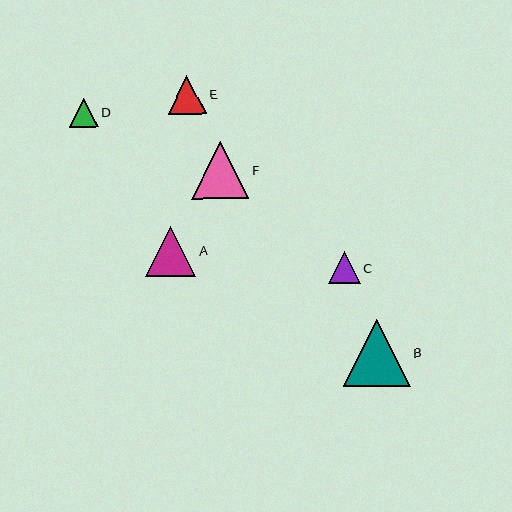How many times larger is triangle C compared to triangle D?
Triangle C is approximately 1.1 times the size of triangle D.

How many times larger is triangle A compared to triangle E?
Triangle A is approximately 1.3 times the size of triangle E.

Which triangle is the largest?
Triangle B is the largest with a size of approximately 67 pixels.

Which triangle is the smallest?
Triangle D is the smallest with a size of approximately 29 pixels.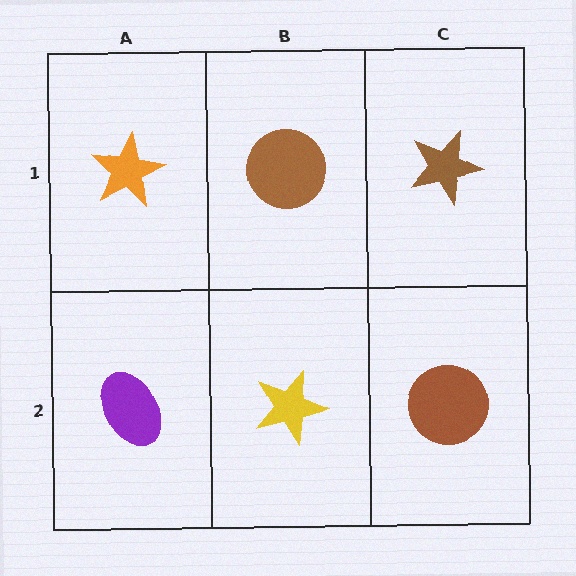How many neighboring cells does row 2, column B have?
3.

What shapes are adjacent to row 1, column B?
A yellow star (row 2, column B), an orange star (row 1, column A), a brown star (row 1, column C).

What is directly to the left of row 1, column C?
A brown circle.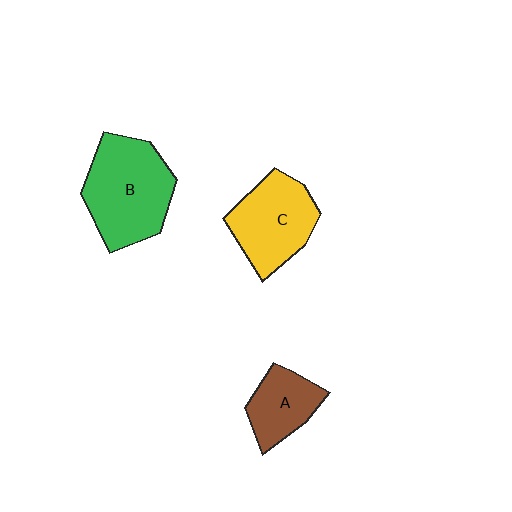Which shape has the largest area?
Shape B (green).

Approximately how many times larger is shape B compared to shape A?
Approximately 1.9 times.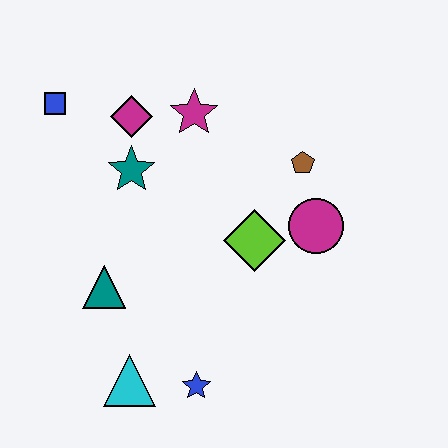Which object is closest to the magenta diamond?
The teal star is closest to the magenta diamond.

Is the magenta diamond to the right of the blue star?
No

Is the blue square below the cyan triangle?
No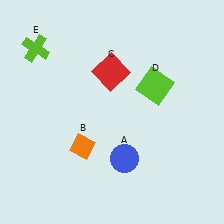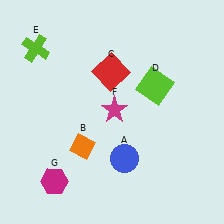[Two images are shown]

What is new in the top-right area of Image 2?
A magenta star (F) was added in the top-right area of Image 2.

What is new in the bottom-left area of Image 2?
A magenta hexagon (G) was added in the bottom-left area of Image 2.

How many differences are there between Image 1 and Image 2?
There are 2 differences between the two images.